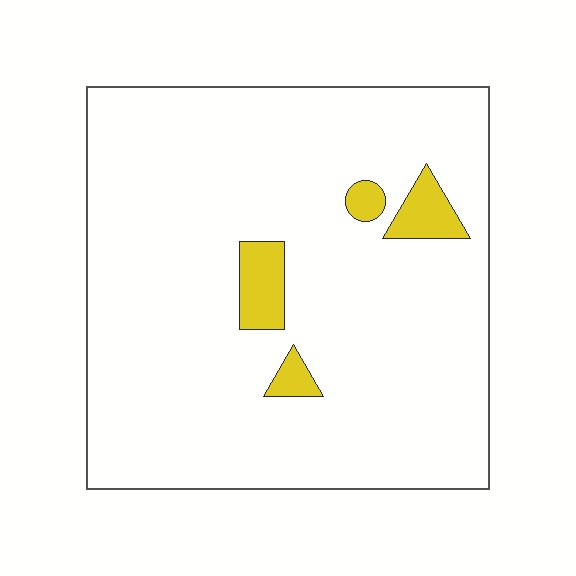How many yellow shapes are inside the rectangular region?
4.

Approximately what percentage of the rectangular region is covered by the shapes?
Approximately 5%.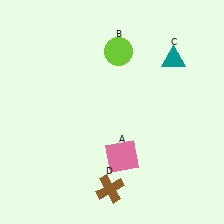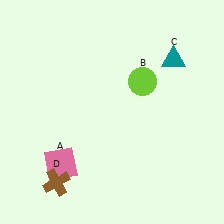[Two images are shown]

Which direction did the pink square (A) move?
The pink square (A) moved left.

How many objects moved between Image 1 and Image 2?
3 objects moved between the two images.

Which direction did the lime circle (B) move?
The lime circle (B) moved down.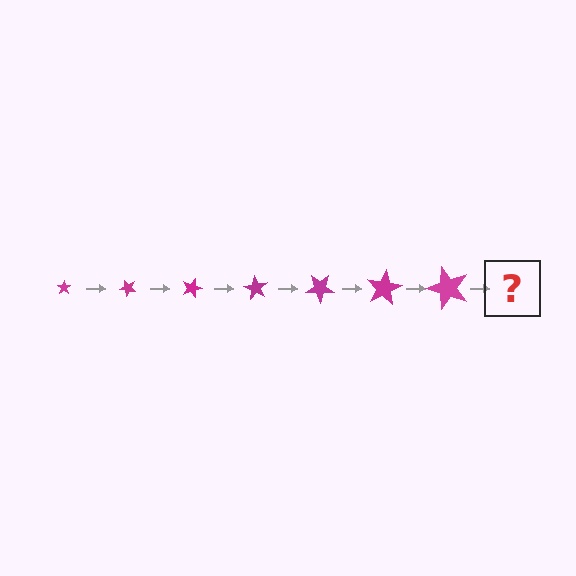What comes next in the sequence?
The next element should be a star, larger than the previous one and rotated 315 degrees from the start.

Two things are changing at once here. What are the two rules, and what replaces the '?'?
The two rules are that the star grows larger each step and it rotates 45 degrees each step. The '?' should be a star, larger than the previous one and rotated 315 degrees from the start.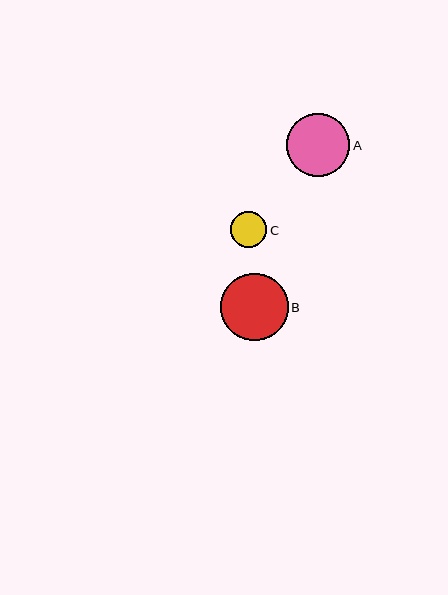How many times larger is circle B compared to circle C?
Circle B is approximately 1.9 times the size of circle C.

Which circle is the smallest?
Circle C is the smallest with a size of approximately 36 pixels.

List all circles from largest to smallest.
From largest to smallest: B, A, C.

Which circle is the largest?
Circle B is the largest with a size of approximately 68 pixels.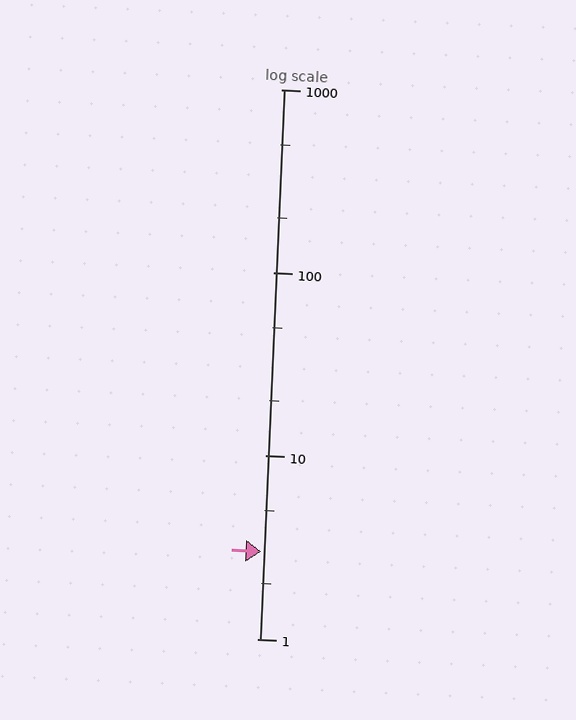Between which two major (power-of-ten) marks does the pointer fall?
The pointer is between 1 and 10.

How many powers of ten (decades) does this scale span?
The scale spans 3 decades, from 1 to 1000.